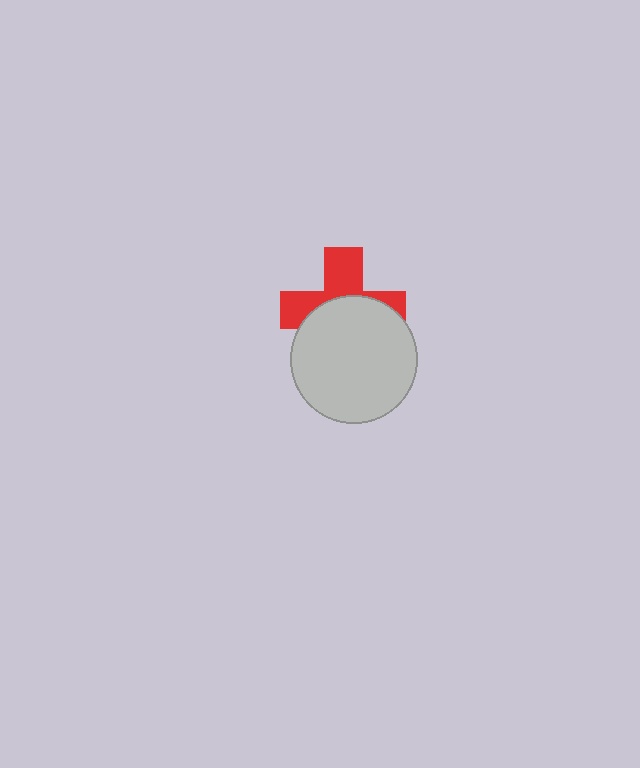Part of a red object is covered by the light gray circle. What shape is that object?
It is a cross.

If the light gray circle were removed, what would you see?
You would see the complete red cross.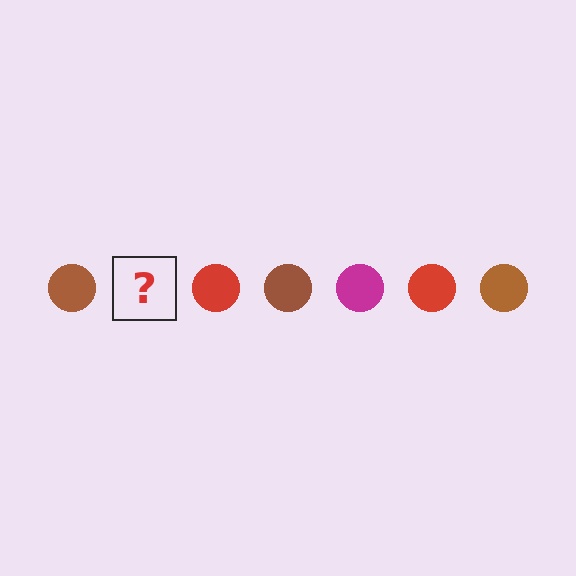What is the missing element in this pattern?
The missing element is a magenta circle.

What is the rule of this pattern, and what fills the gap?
The rule is that the pattern cycles through brown, magenta, red circles. The gap should be filled with a magenta circle.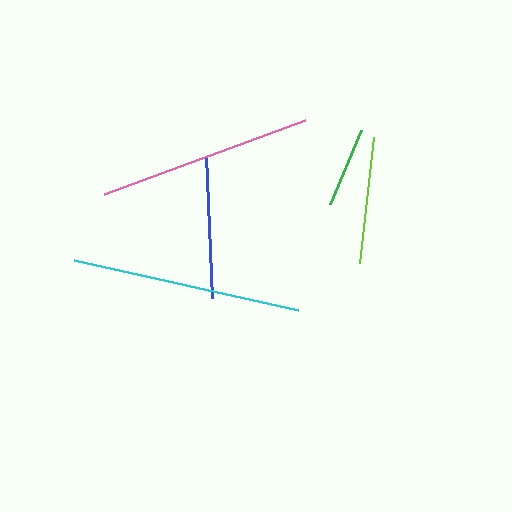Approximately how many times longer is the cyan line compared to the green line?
The cyan line is approximately 2.9 times the length of the green line.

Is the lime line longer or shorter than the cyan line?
The cyan line is longer than the lime line.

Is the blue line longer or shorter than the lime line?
The blue line is longer than the lime line.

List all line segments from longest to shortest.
From longest to shortest: cyan, pink, blue, lime, green.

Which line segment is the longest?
The cyan line is the longest at approximately 229 pixels.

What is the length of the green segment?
The green segment is approximately 80 pixels long.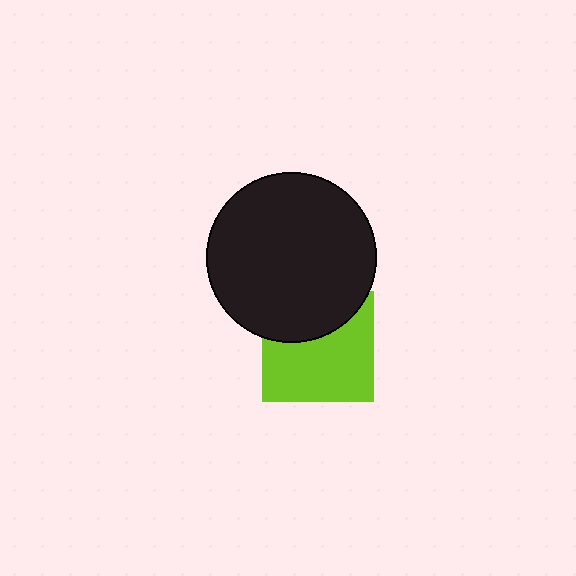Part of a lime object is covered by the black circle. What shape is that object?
It is a square.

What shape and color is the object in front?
The object in front is a black circle.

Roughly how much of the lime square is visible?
About half of it is visible (roughly 64%).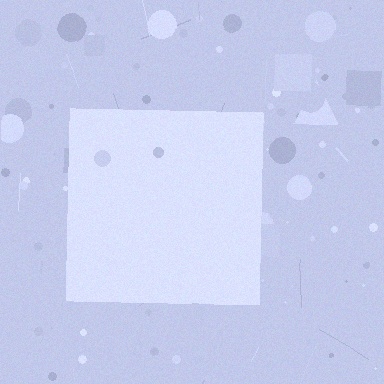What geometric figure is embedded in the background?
A square is embedded in the background.